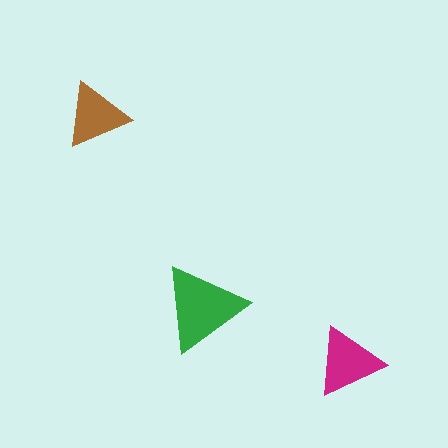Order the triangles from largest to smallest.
the green one, the magenta one, the brown one.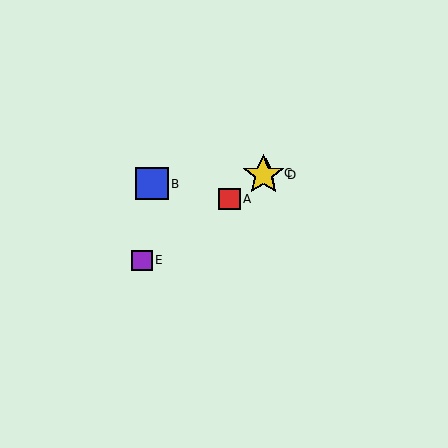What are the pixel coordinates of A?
Object A is at (230, 199).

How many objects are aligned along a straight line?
4 objects (A, C, D, E) are aligned along a straight line.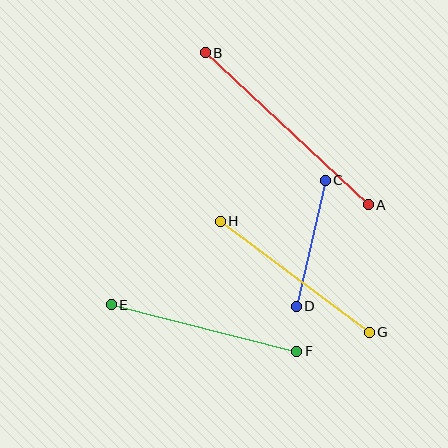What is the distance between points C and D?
The distance is approximately 130 pixels.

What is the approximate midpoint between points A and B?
The midpoint is at approximately (287, 129) pixels.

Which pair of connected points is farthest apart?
Points A and B are farthest apart.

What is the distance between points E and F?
The distance is approximately 191 pixels.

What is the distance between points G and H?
The distance is approximately 186 pixels.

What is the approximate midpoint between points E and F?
The midpoint is at approximately (204, 328) pixels.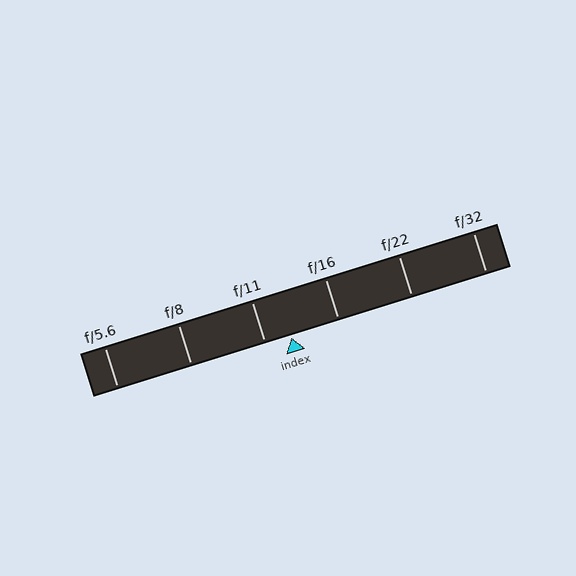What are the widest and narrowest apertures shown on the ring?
The widest aperture shown is f/5.6 and the narrowest is f/32.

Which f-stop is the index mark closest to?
The index mark is closest to f/11.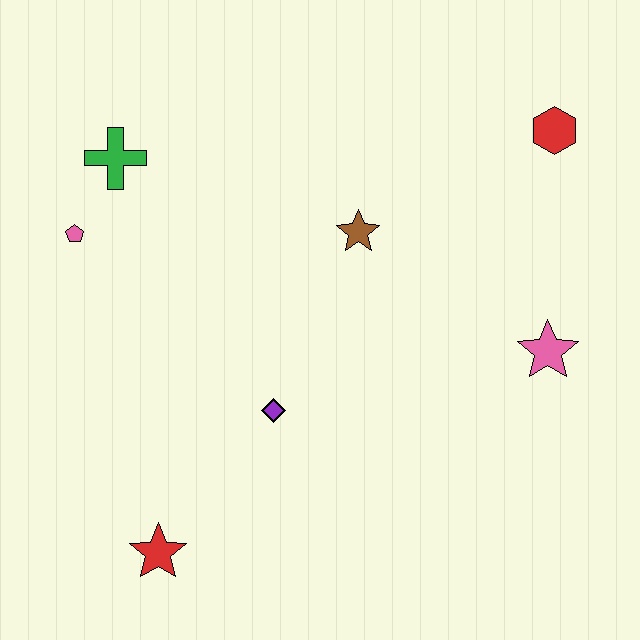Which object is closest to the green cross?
The pink pentagon is closest to the green cross.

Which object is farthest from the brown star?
The red star is farthest from the brown star.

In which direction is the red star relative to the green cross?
The red star is below the green cross.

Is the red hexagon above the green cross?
Yes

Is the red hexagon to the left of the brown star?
No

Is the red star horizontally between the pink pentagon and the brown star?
Yes